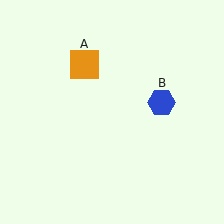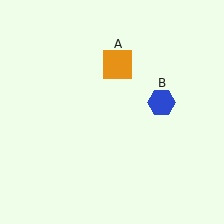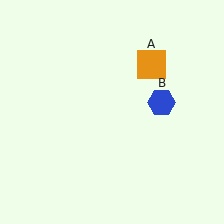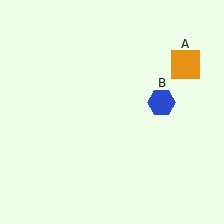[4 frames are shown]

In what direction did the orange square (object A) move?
The orange square (object A) moved right.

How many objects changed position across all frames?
1 object changed position: orange square (object A).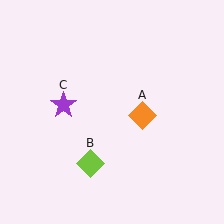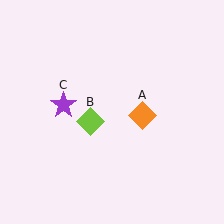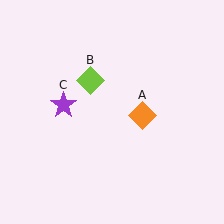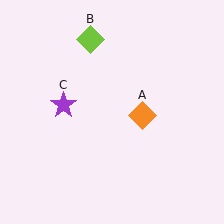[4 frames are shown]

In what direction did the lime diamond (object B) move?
The lime diamond (object B) moved up.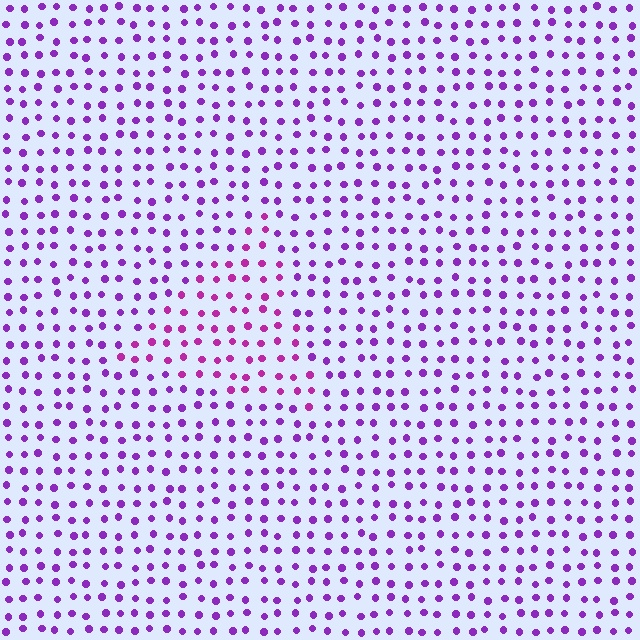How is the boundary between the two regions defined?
The boundary is defined purely by a slight shift in hue (about 29 degrees). Spacing, size, and orientation are identical on both sides.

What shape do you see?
I see a triangle.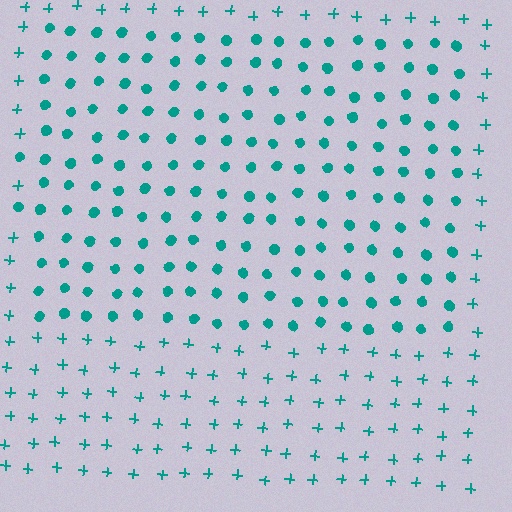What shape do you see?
I see a rectangle.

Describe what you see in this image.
The image is filled with small teal elements arranged in a uniform grid. A rectangle-shaped region contains circles, while the surrounding area contains plus signs. The boundary is defined purely by the change in element shape.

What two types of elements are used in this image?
The image uses circles inside the rectangle region and plus signs outside it.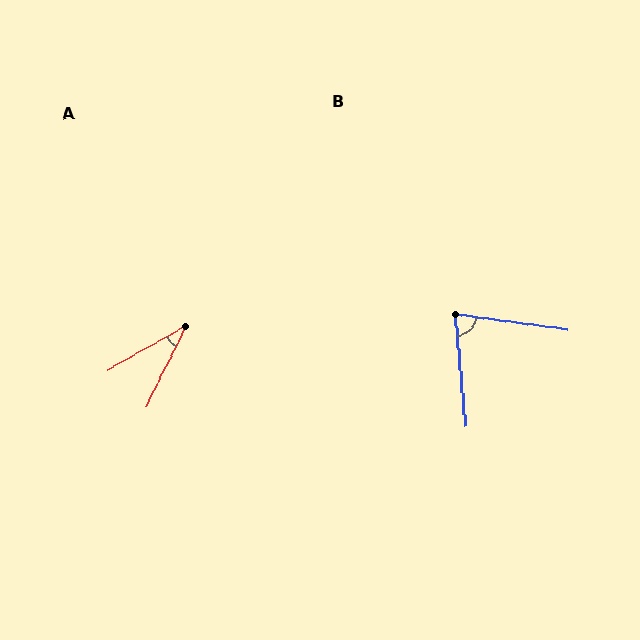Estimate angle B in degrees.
Approximately 77 degrees.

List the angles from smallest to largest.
A (34°), B (77°).